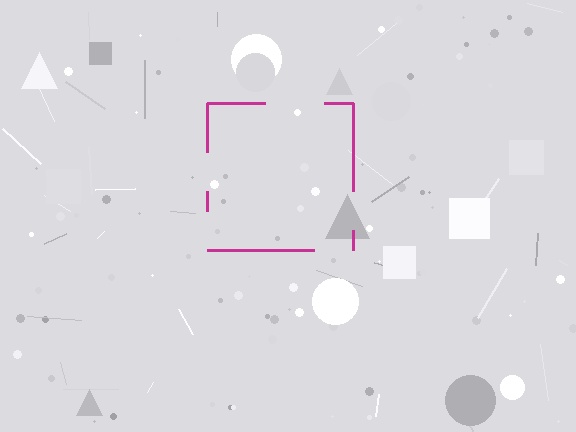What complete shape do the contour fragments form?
The contour fragments form a square.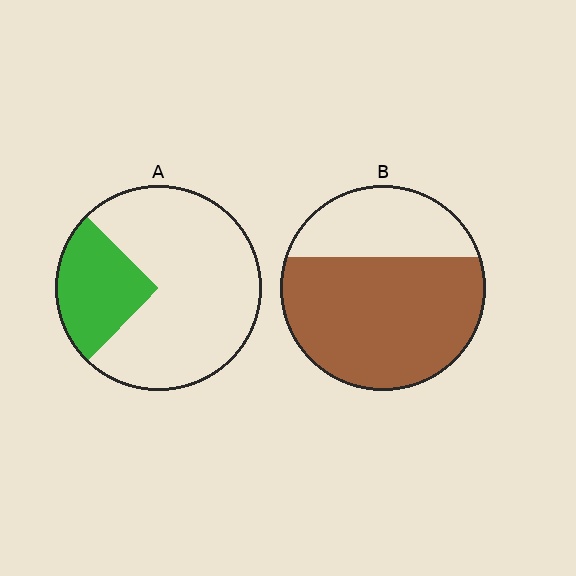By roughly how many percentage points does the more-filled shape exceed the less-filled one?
By roughly 45 percentage points (B over A).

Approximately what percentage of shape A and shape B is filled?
A is approximately 25% and B is approximately 70%.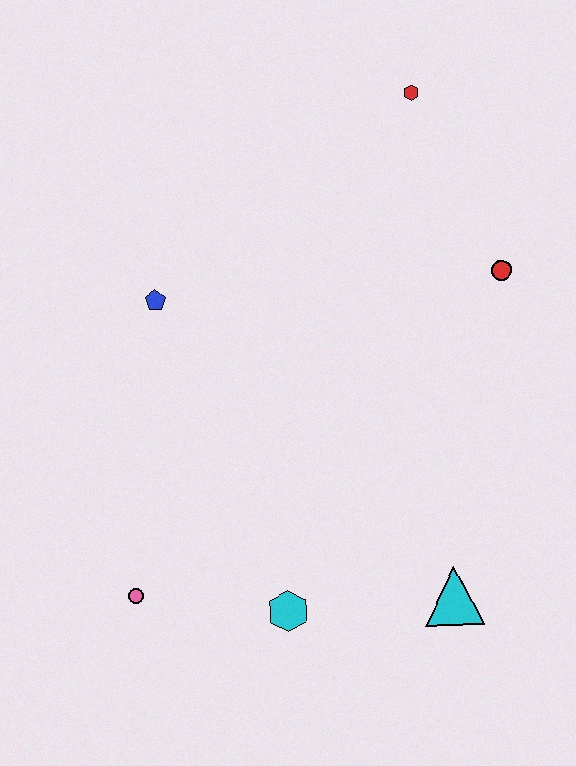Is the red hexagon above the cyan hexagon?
Yes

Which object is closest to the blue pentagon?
The pink circle is closest to the blue pentagon.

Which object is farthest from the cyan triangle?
The red hexagon is farthest from the cyan triangle.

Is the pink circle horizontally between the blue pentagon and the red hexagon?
No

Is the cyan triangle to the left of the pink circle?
No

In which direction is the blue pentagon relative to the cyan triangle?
The blue pentagon is above the cyan triangle.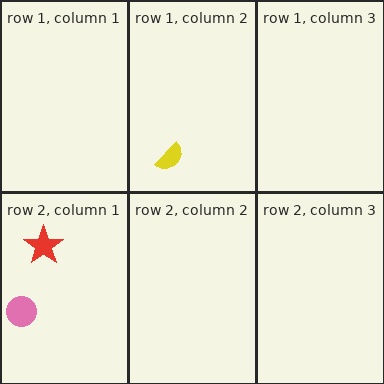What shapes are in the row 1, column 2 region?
The yellow semicircle.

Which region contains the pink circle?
The row 2, column 1 region.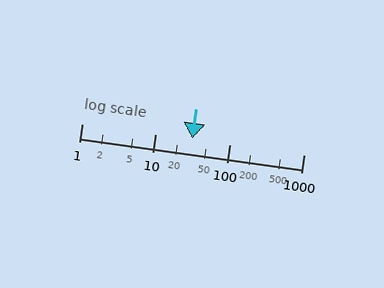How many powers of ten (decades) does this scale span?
The scale spans 3 decades, from 1 to 1000.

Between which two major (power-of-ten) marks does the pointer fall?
The pointer is between 10 and 100.